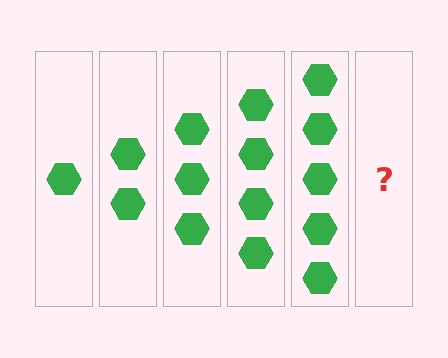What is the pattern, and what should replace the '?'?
The pattern is that each step adds one more hexagon. The '?' should be 6 hexagons.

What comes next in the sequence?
The next element should be 6 hexagons.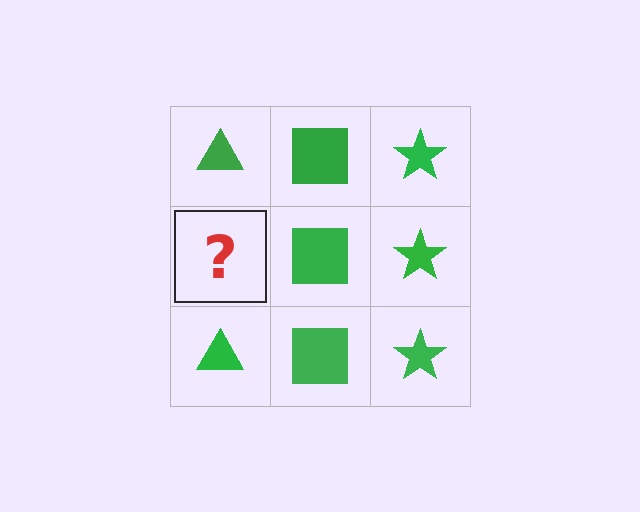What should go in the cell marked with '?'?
The missing cell should contain a green triangle.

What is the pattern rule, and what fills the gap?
The rule is that each column has a consistent shape. The gap should be filled with a green triangle.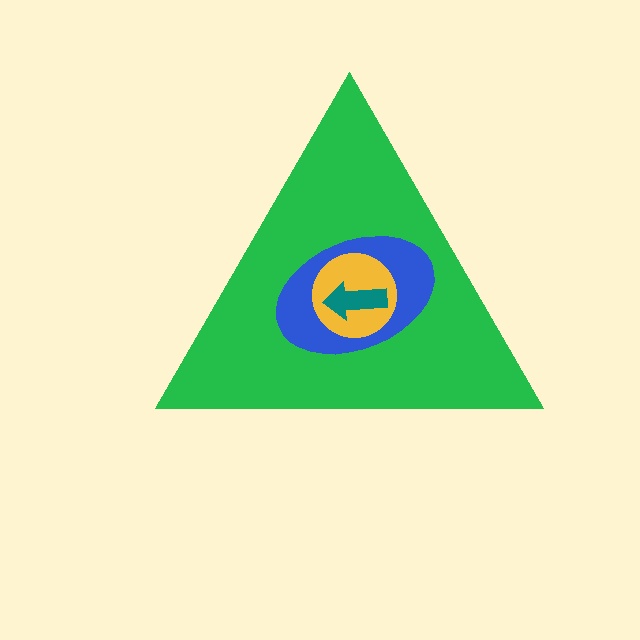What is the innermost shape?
The teal arrow.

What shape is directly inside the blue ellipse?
The yellow circle.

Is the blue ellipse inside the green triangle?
Yes.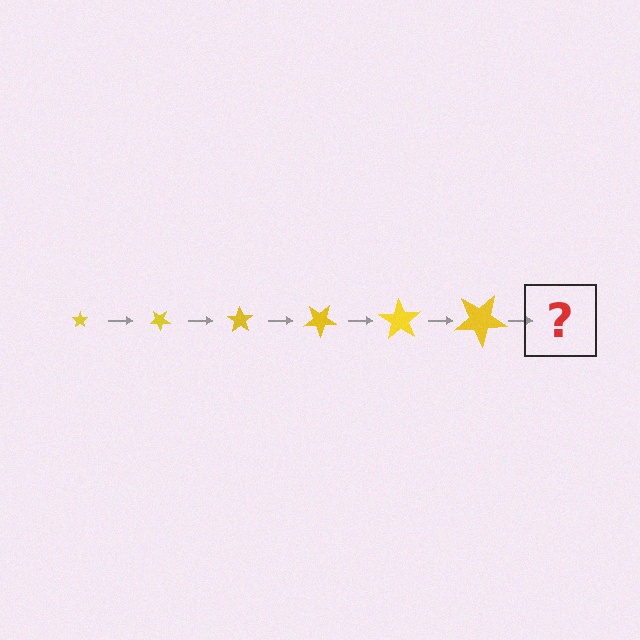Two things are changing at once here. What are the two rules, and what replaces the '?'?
The two rules are that the star grows larger each step and it rotates 35 degrees each step. The '?' should be a star, larger than the previous one and rotated 210 degrees from the start.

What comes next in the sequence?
The next element should be a star, larger than the previous one and rotated 210 degrees from the start.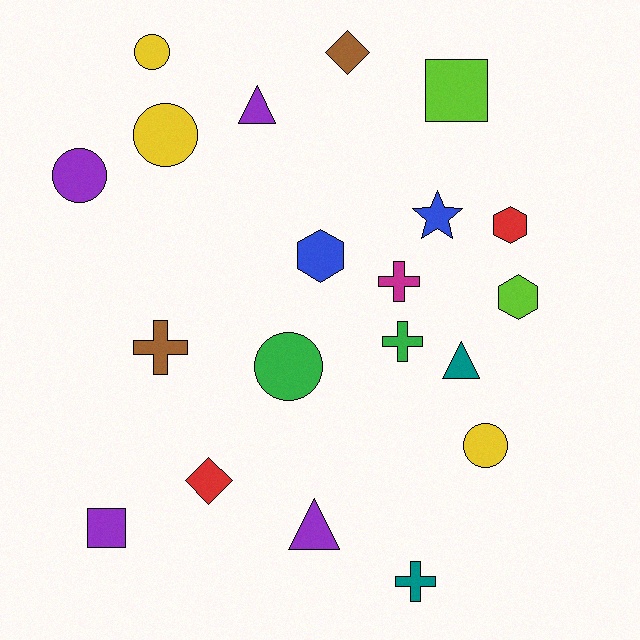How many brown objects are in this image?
There are 2 brown objects.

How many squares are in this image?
There are 2 squares.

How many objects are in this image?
There are 20 objects.